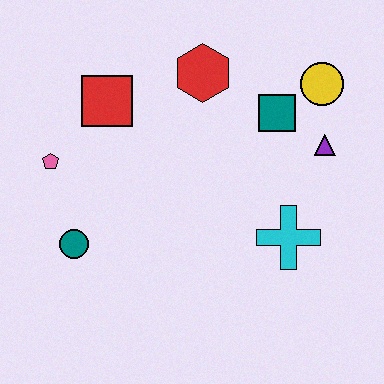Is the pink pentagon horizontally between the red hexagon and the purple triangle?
No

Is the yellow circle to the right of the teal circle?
Yes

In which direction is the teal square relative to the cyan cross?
The teal square is above the cyan cross.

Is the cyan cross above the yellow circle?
No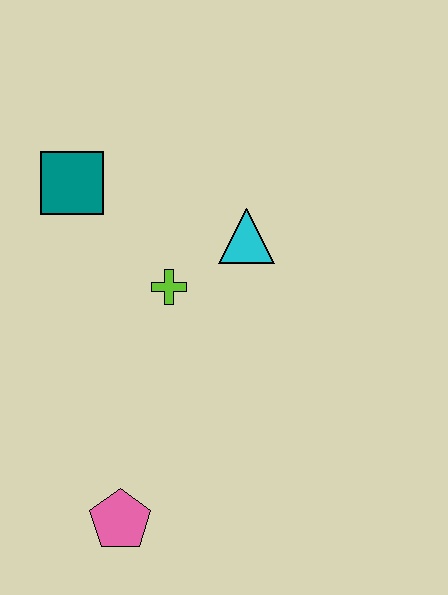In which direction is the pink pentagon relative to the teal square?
The pink pentagon is below the teal square.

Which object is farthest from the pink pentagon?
The teal square is farthest from the pink pentagon.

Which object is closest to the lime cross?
The cyan triangle is closest to the lime cross.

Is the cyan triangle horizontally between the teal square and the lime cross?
No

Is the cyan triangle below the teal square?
Yes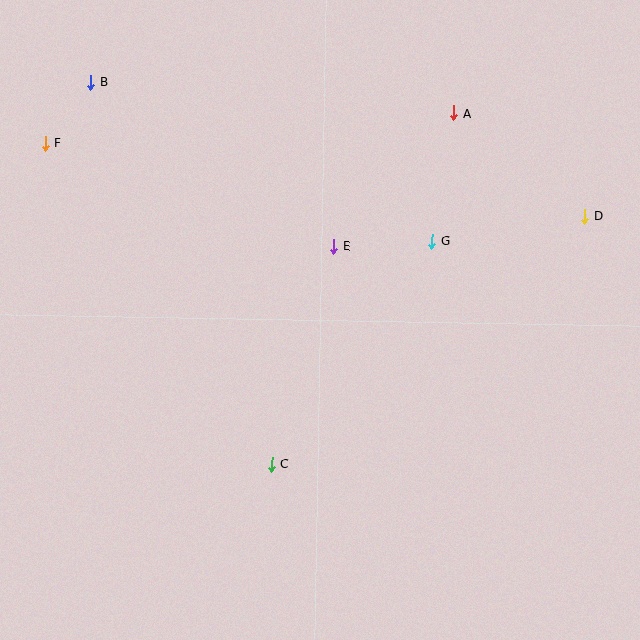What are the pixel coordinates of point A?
Point A is at (453, 113).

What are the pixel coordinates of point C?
Point C is at (272, 465).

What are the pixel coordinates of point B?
Point B is at (91, 82).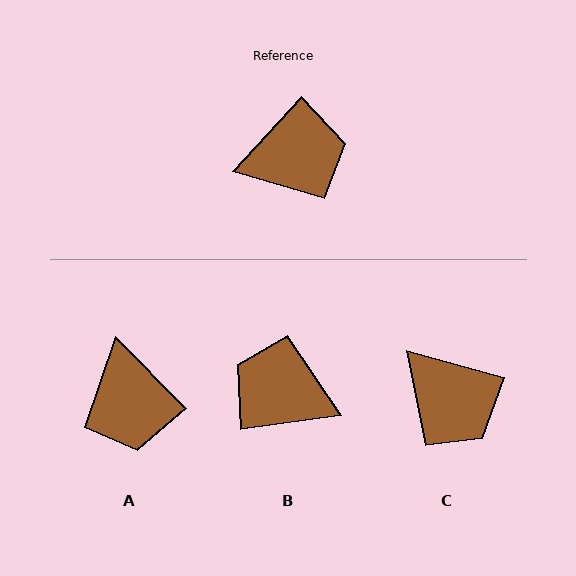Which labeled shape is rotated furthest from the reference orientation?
B, about 140 degrees away.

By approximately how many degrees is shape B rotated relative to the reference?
Approximately 140 degrees counter-clockwise.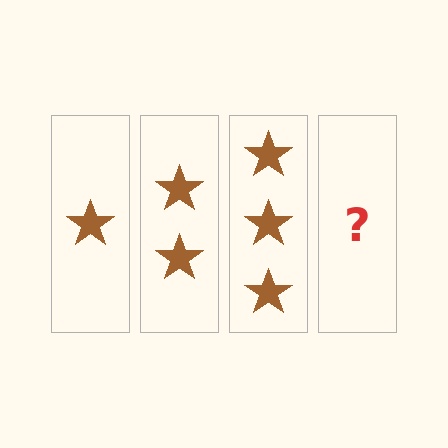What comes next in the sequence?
The next element should be 4 stars.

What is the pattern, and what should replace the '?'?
The pattern is that each step adds one more star. The '?' should be 4 stars.